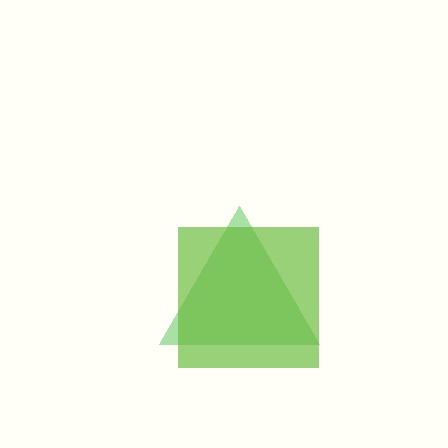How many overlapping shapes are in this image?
There are 2 overlapping shapes in the image.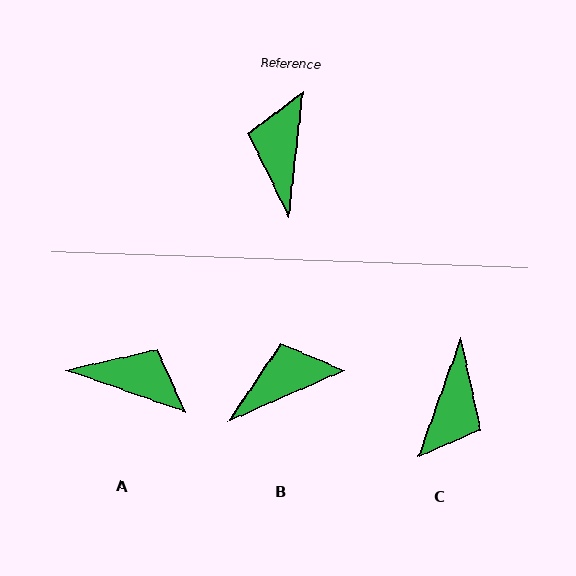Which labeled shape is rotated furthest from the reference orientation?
C, about 166 degrees away.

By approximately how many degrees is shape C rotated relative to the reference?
Approximately 166 degrees counter-clockwise.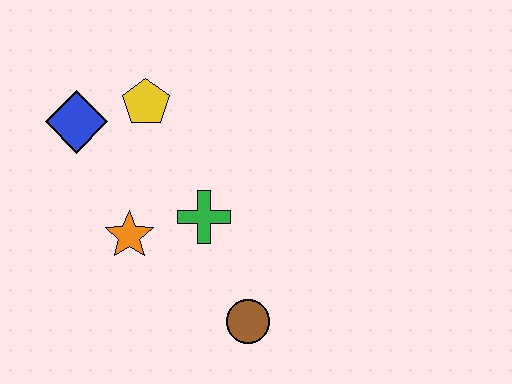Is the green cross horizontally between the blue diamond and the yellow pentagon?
No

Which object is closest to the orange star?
The green cross is closest to the orange star.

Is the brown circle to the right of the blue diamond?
Yes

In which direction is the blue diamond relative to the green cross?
The blue diamond is to the left of the green cross.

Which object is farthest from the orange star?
The brown circle is farthest from the orange star.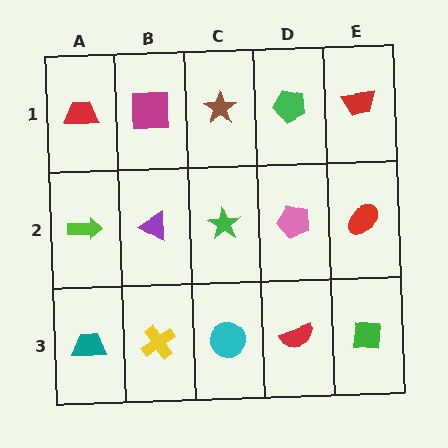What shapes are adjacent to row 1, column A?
A lime arrow (row 2, column A), a magenta square (row 1, column B).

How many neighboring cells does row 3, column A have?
2.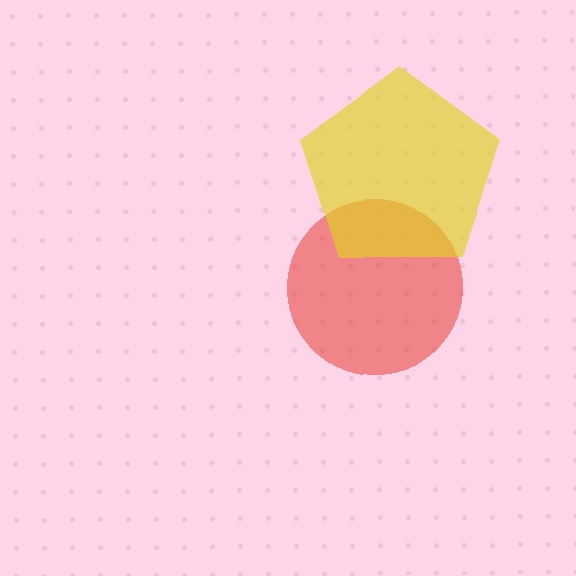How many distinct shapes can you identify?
There are 2 distinct shapes: a red circle, a yellow pentagon.